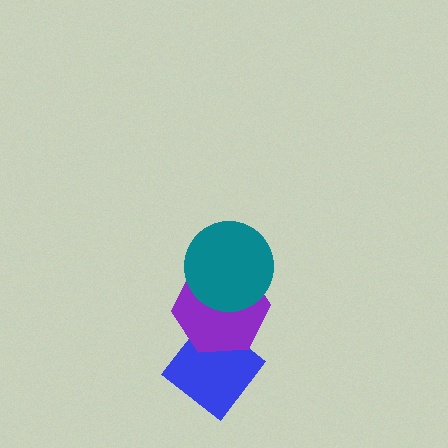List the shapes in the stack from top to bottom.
From top to bottom: the teal circle, the purple hexagon, the blue diamond.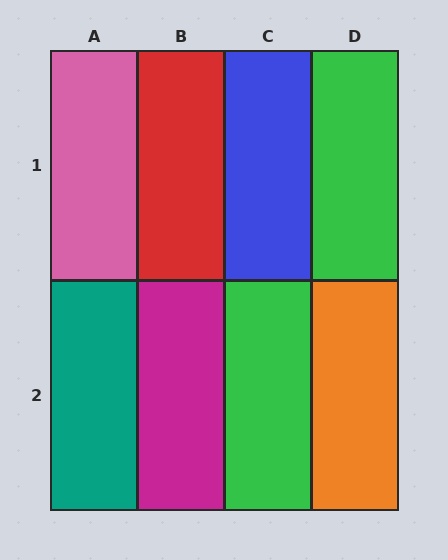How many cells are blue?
1 cell is blue.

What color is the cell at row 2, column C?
Green.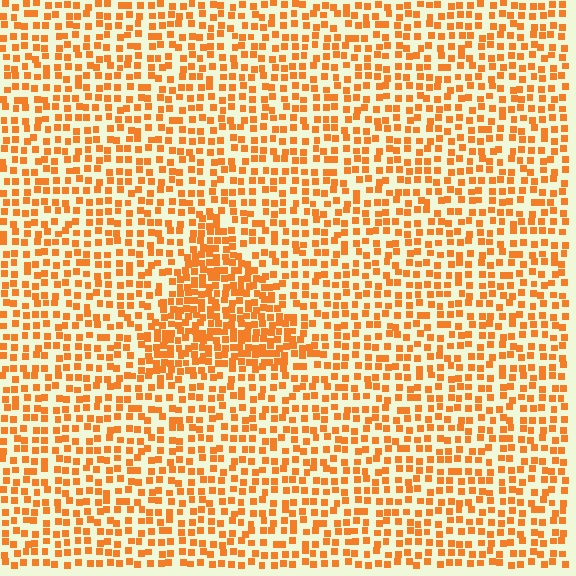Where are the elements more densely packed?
The elements are more densely packed inside the triangle boundary.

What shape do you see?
I see a triangle.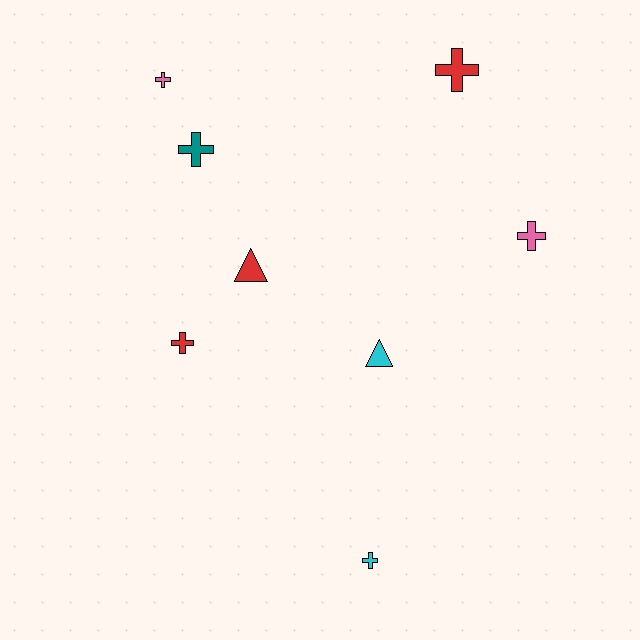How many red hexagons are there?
There are no red hexagons.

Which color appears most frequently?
Red, with 3 objects.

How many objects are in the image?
There are 8 objects.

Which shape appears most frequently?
Cross, with 6 objects.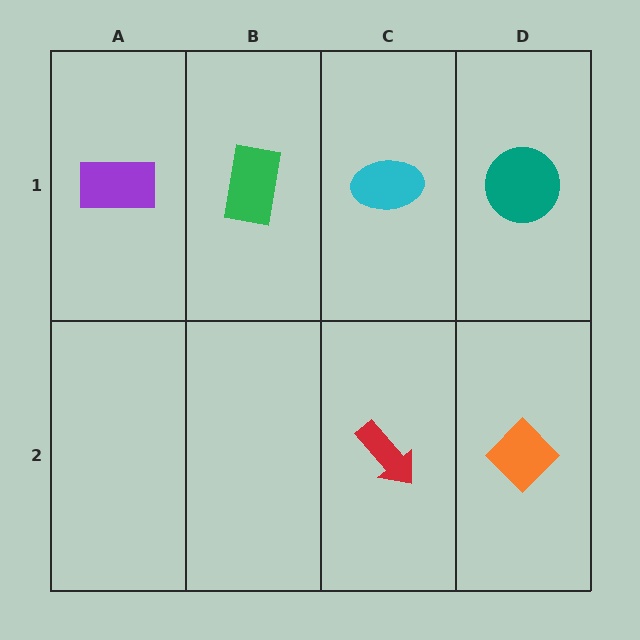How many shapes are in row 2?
2 shapes.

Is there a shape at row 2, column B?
No, that cell is empty.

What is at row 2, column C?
A red arrow.